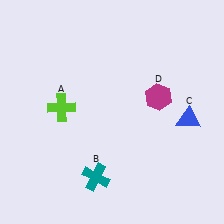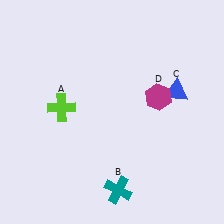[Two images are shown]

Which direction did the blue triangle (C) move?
The blue triangle (C) moved up.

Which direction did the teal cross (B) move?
The teal cross (B) moved right.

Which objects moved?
The objects that moved are: the teal cross (B), the blue triangle (C).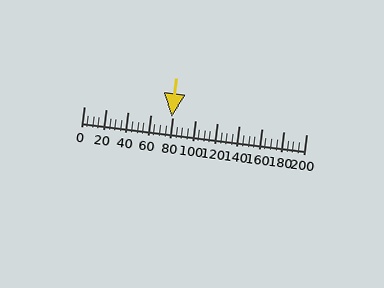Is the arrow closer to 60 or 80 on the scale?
The arrow is closer to 80.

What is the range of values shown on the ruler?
The ruler shows values from 0 to 200.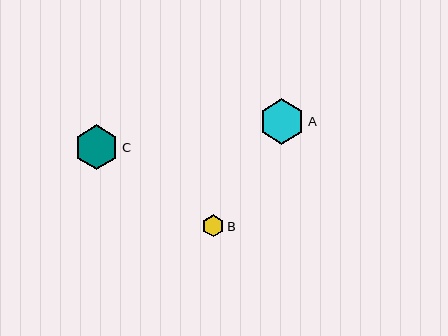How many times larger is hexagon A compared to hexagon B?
Hexagon A is approximately 2.1 times the size of hexagon B.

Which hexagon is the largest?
Hexagon A is the largest with a size of approximately 46 pixels.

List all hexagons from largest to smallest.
From largest to smallest: A, C, B.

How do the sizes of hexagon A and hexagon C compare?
Hexagon A and hexagon C are approximately the same size.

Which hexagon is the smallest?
Hexagon B is the smallest with a size of approximately 22 pixels.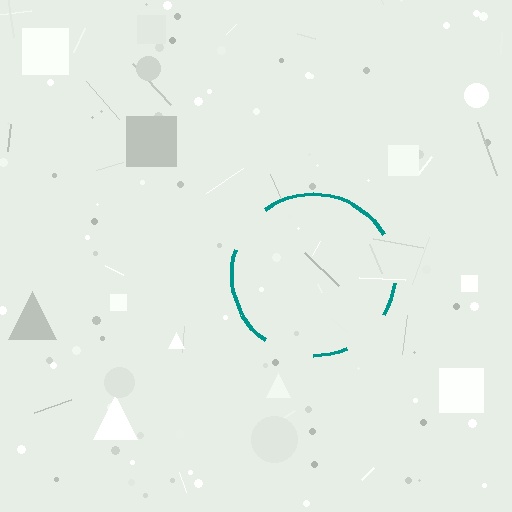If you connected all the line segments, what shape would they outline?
They would outline a circle.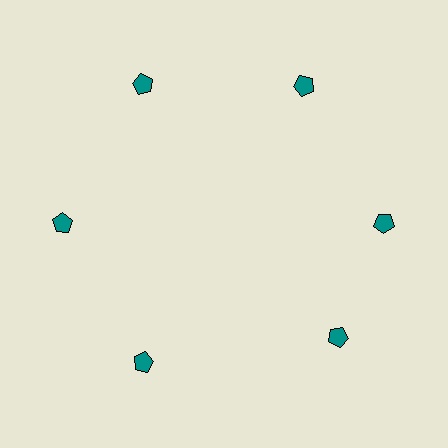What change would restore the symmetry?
The symmetry would be restored by rotating it back into even spacing with its neighbors so that all 6 pentagons sit at equal angles and equal distance from the center.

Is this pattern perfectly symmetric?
No. The 6 teal pentagons are arranged in a ring, but one element near the 5 o'clock position is rotated out of alignment along the ring, breaking the 6-fold rotational symmetry.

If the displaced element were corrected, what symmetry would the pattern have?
It would have 6-fold rotational symmetry — the pattern would map onto itself every 60 degrees.